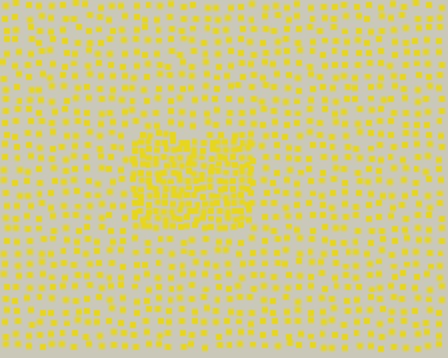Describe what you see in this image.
The image contains small yellow elements arranged at two different densities. A rectangle-shaped region is visible where the elements are more densely packed than the surrounding area.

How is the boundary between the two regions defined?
The boundary is defined by a change in element density (approximately 2.3x ratio). All elements are the same color, size, and shape.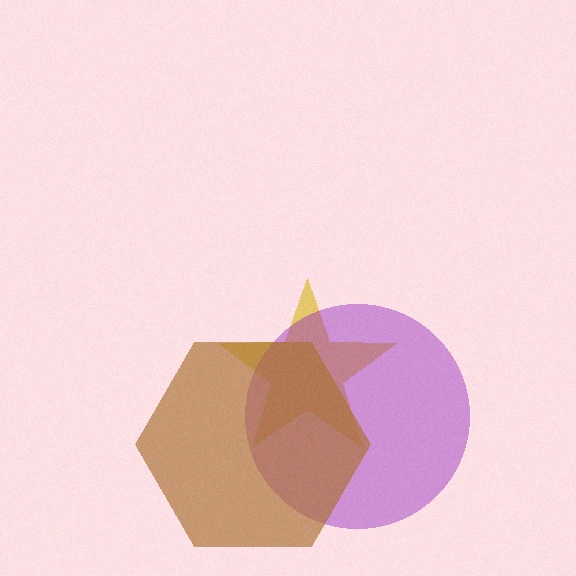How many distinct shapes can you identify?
There are 3 distinct shapes: a yellow star, a purple circle, a brown hexagon.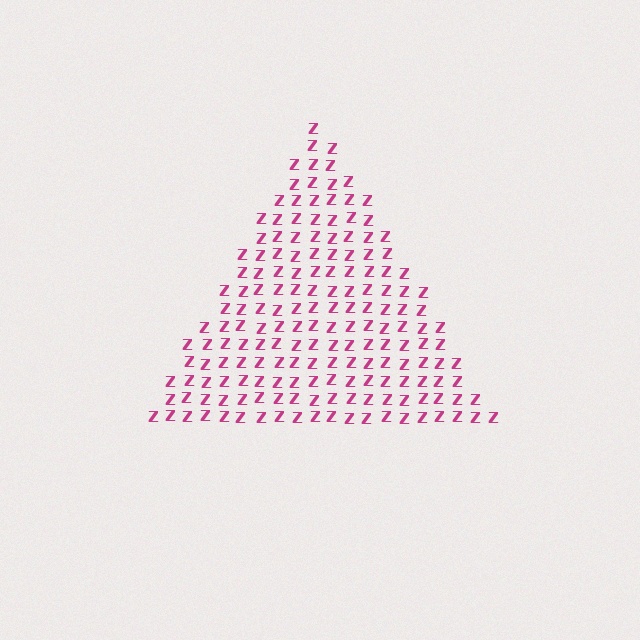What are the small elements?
The small elements are letter Z's.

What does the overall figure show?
The overall figure shows a triangle.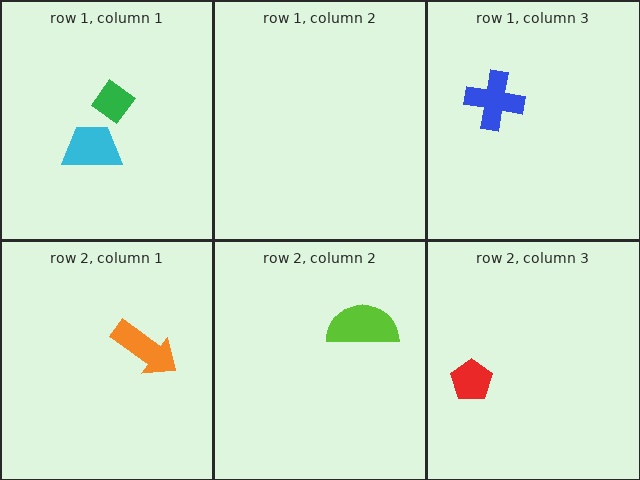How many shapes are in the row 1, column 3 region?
1.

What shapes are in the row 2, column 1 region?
The orange arrow.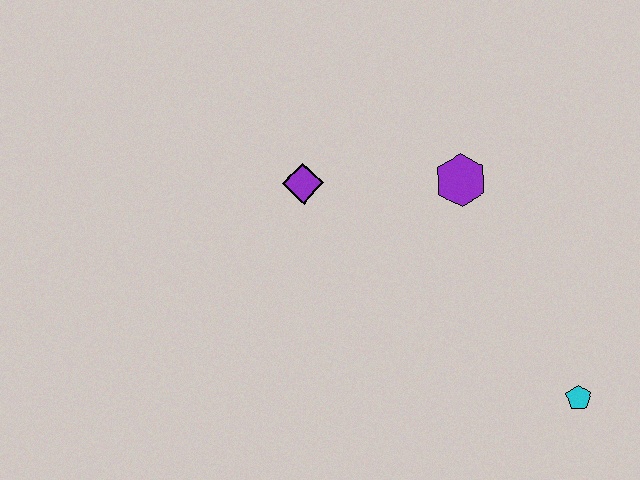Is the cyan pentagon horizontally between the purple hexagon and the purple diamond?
No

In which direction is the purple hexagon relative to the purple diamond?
The purple hexagon is to the right of the purple diamond.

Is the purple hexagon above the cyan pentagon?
Yes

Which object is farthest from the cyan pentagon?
The purple diamond is farthest from the cyan pentagon.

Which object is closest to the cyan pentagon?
The purple hexagon is closest to the cyan pentagon.